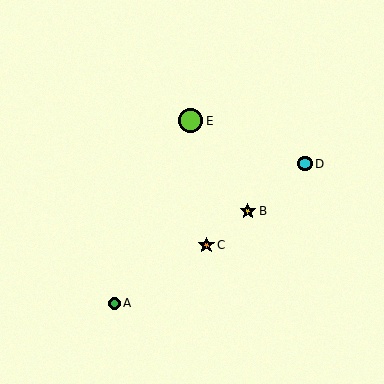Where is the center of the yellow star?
The center of the yellow star is at (248, 211).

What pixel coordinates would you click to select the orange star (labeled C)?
Click at (206, 245) to select the orange star C.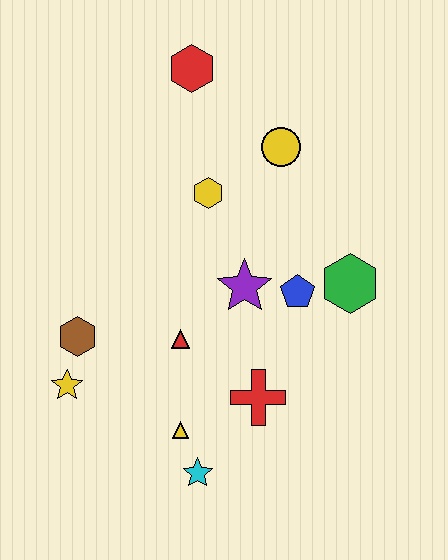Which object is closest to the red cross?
The yellow triangle is closest to the red cross.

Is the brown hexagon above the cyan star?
Yes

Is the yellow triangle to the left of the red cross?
Yes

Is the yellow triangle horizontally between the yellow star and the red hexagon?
Yes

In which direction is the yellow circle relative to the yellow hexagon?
The yellow circle is to the right of the yellow hexagon.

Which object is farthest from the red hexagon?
The cyan star is farthest from the red hexagon.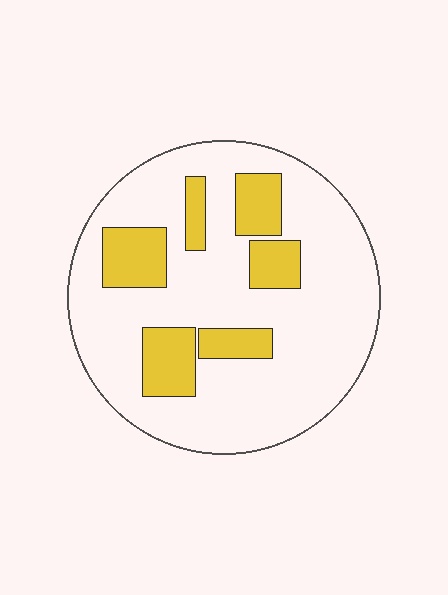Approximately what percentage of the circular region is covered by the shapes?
Approximately 20%.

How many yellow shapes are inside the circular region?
6.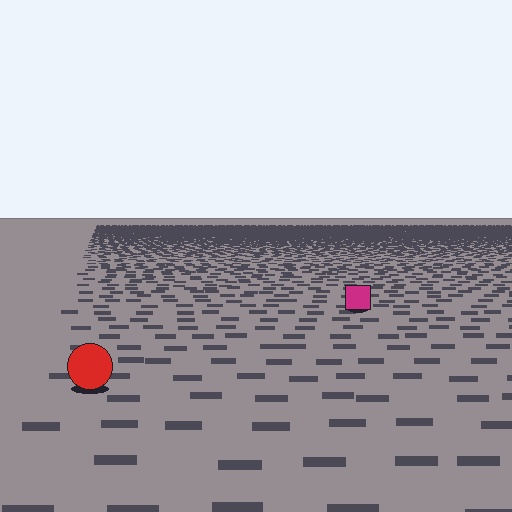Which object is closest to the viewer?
The red circle is closest. The texture marks near it are larger and more spread out.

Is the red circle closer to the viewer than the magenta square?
Yes. The red circle is closer — you can tell from the texture gradient: the ground texture is coarser near it.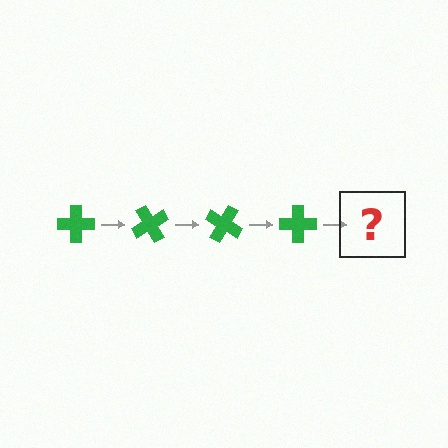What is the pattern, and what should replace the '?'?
The pattern is that the cross rotates 60 degrees each step. The '?' should be a green cross rotated 240 degrees.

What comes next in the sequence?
The next element should be a green cross rotated 240 degrees.